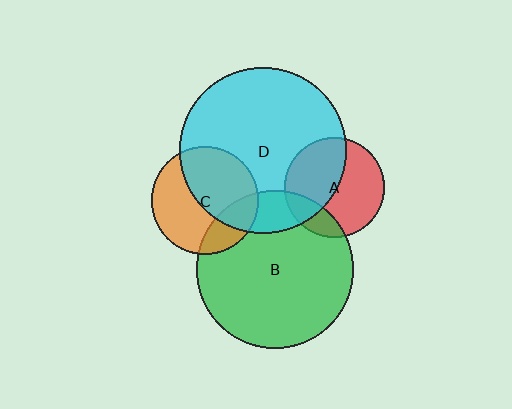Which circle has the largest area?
Circle D (cyan).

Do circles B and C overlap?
Yes.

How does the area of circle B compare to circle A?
Approximately 2.5 times.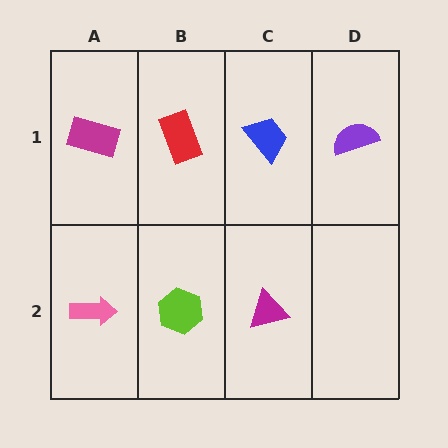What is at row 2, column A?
A pink arrow.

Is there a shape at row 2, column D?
No, that cell is empty.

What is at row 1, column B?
A red rectangle.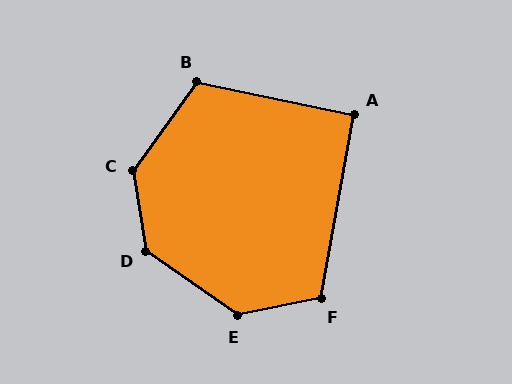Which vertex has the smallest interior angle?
A, at approximately 91 degrees.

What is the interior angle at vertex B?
Approximately 114 degrees (obtuse).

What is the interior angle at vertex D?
Approximately 134 degrees (obtuse).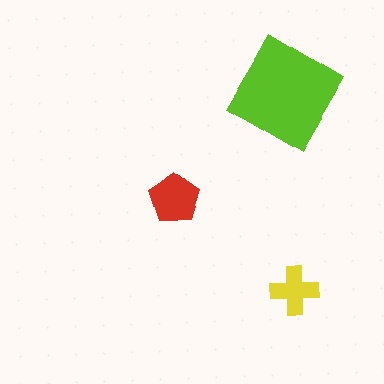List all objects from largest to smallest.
The lime diamond, the red pentagon, the yellow cross.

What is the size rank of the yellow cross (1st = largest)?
3rd.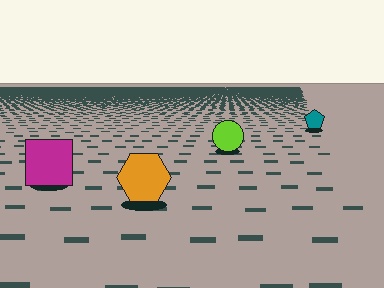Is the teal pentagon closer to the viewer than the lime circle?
No. The lime circle is closer — you can tell from the texture gradient: the ground texture is coarser near it.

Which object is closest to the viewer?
The orange hexagon is closest. The texture marks near it are larger and more spread out.